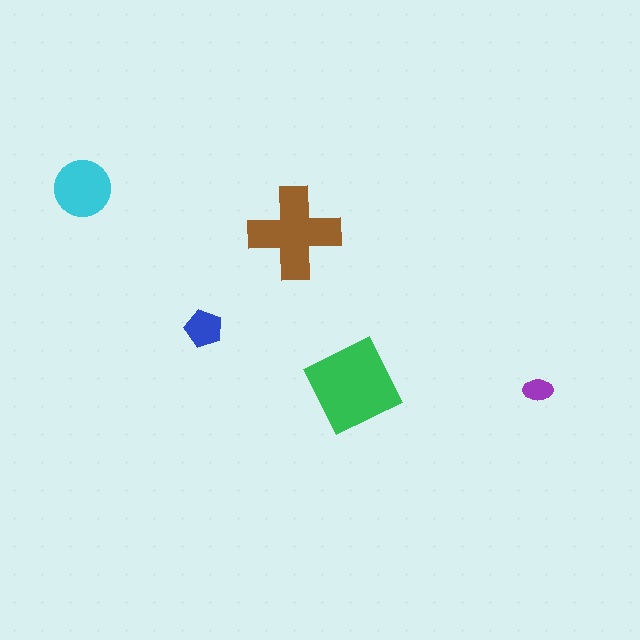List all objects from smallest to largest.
The purple ellipse, the blue pentagon, the cyan circle, the brown cross, the green diamond.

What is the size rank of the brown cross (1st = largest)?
2nd.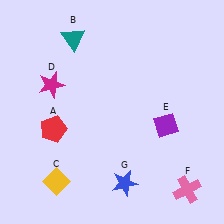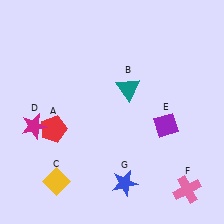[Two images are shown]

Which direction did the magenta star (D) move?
The magenta star (D) moved down.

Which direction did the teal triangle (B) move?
The teal triangle (B) moved right.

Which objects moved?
The objects that moved are: the teal triangle (B), the magenta star (D).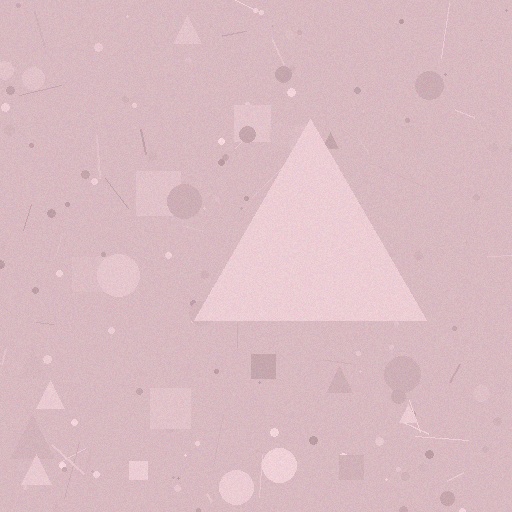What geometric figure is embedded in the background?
A triangle is embedded in the background.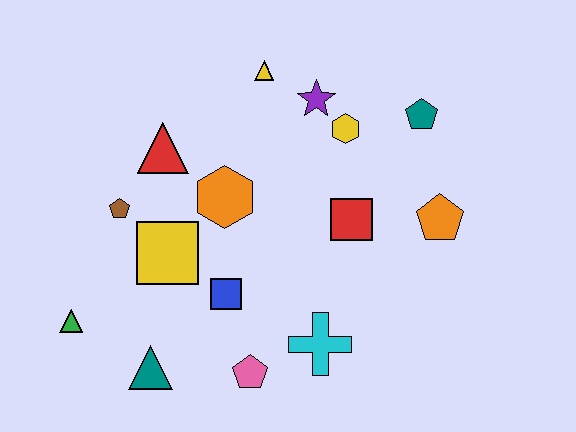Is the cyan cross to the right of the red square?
No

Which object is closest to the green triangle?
The teal triangle is closest to the green triangle.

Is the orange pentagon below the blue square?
No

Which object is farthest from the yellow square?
The teal pentagon is farthest from the yellow square.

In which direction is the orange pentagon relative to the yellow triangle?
The orange pentagon is to the right of the yellow triangle.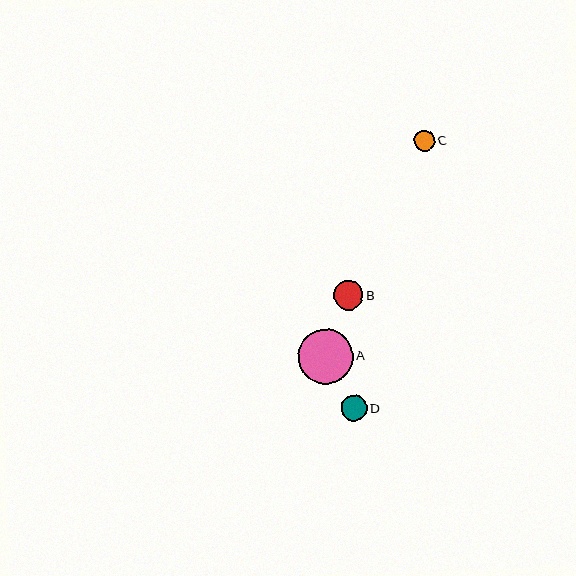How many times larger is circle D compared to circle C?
Circle D is approximately 1.3 times the size of circle C.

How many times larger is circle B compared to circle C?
Circle B is approximately 1.5 times the size of circle C.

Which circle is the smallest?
Circle C is the smallest with a size of approximately 20 pixels.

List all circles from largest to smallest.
From largest to smallest: A, B, D, C.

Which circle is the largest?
Circle A is the largest with a size of approximately 55 pixels.